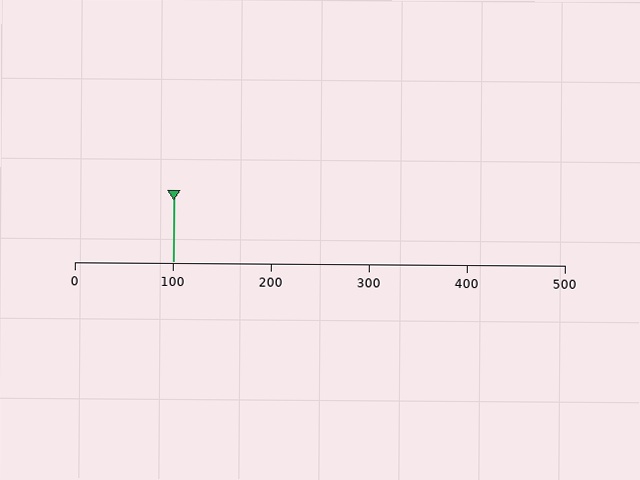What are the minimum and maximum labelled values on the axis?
The axis runs from 0 to 500.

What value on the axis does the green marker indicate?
The marker indicates approximately 100.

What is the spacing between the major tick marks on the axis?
The major ticks are spaced 100 apart.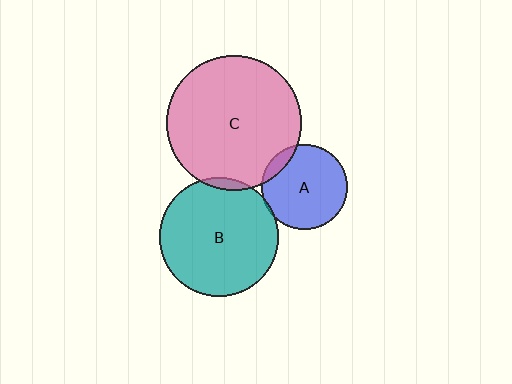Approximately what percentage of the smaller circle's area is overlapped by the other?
Approximately 10%.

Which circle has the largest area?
Circle C (pink).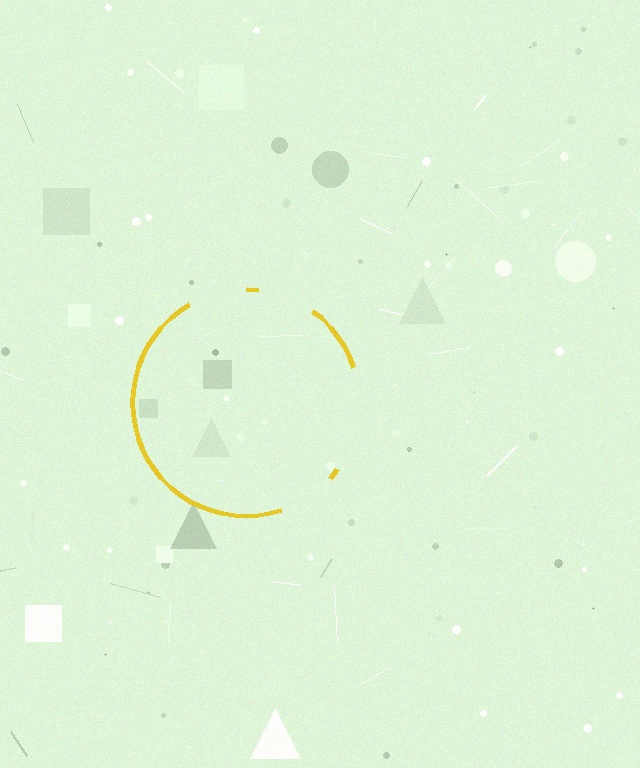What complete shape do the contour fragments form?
The contour fragments form a circle.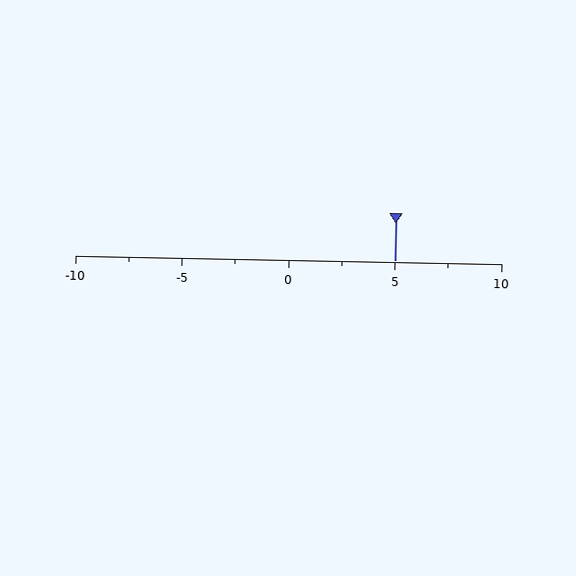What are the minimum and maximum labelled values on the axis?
The axis runs from -10 to 10.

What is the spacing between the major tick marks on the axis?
The major ticks are spaced 5 apart.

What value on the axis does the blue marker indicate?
The marker indicates approximately 5.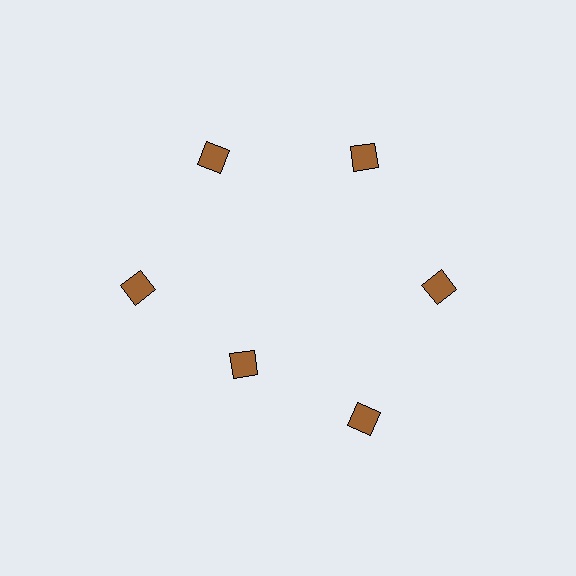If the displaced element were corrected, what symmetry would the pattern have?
It would have 6-fold rotational symmetry — the pattern would map onto itself every 60 degrees.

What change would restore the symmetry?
The symmetry would be restored by moving it outward, back onto the ring so that all 6 diamonds sit at equal angles and equal distance from the center.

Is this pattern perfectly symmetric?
No. The 6 brown diamonds are arranged in a ring, but one element near the 7 o'clock position is pulled inward toward the center, breaking the 6-fold rotational symmetry.